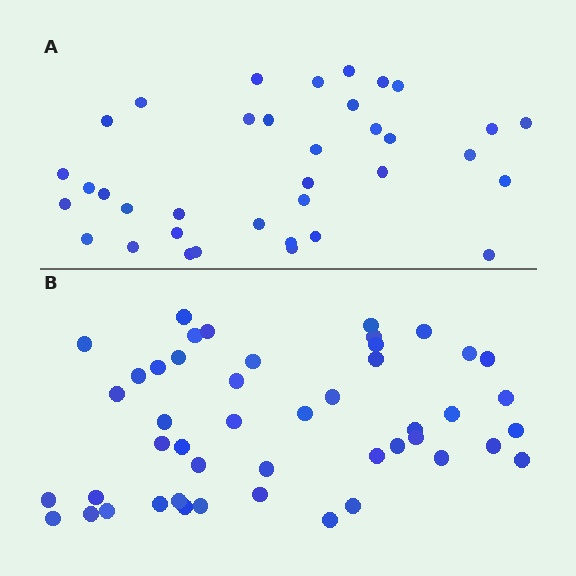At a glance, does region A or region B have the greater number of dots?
Region B (the bottom region) has more dots.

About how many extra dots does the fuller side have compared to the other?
Region B has roughly 12 or so more dots than region A.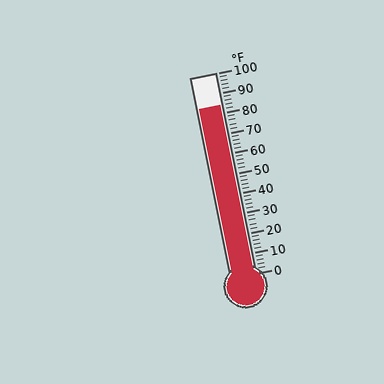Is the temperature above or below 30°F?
The temperature is above 30°F.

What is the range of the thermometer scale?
The thermometer scale ranges from 0°F to 100°F.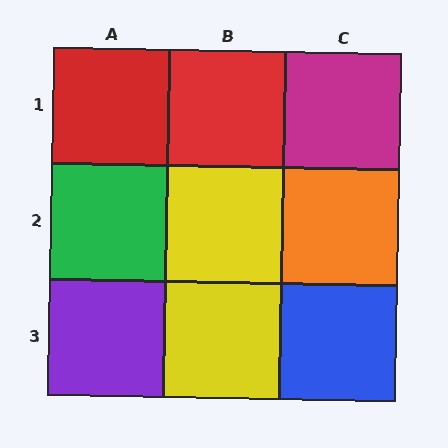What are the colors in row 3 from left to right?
Purple, yellow, blue.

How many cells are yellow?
2 cells are yellow.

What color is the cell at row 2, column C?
Orange.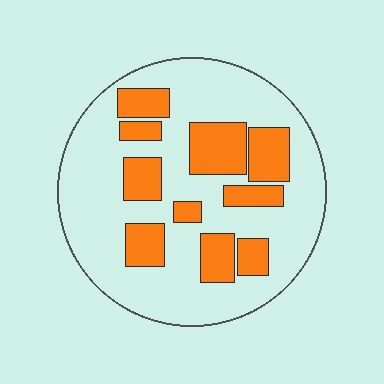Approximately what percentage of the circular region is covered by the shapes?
Approximately 30%.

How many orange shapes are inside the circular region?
10.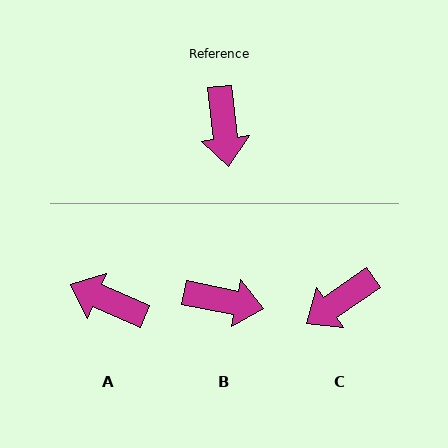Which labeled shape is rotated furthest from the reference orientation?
A, about 119 degrees away.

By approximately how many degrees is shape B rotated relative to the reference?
Approximately 72 degrees counter-clockwise.